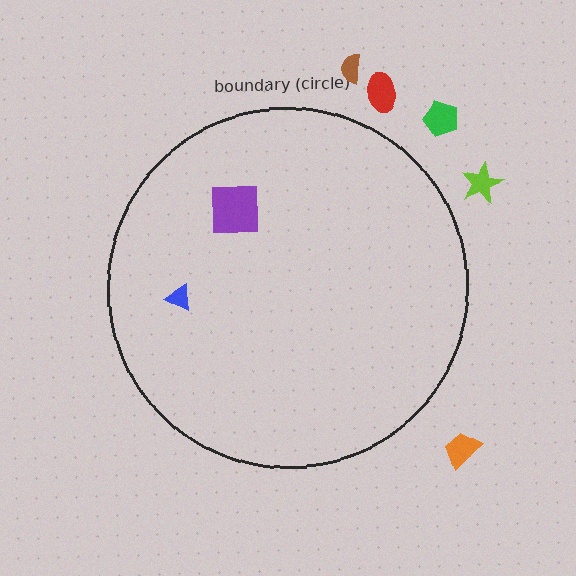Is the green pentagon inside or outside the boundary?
Outside.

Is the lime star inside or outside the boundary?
Outside.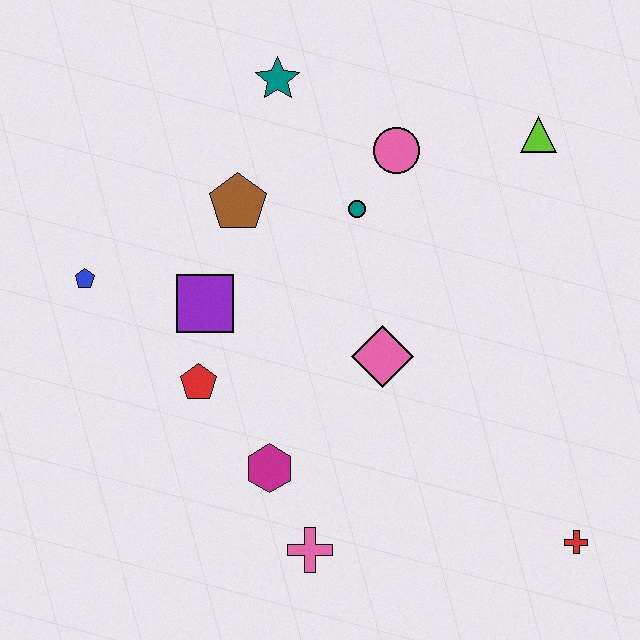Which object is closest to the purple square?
The red pentagon is closest to the purple square.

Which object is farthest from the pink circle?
The red cross is farthest from the pink circle.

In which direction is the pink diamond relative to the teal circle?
The pink diamond is below the teal circle.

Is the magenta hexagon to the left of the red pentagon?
No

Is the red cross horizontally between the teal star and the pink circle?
No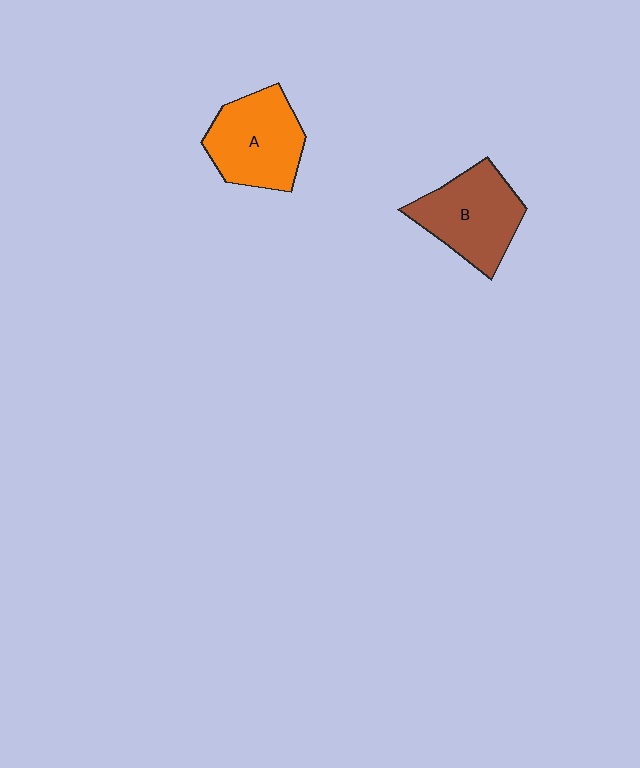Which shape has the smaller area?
Shape A (orange).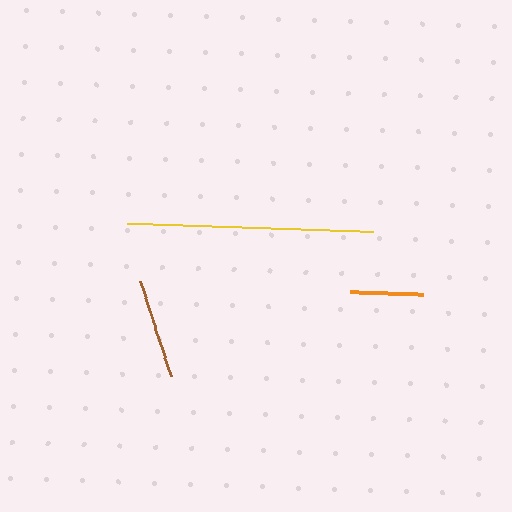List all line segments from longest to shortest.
From longest to shortest: yellow, brown, orange.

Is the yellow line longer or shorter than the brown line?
The yellow line is longer than the brown line.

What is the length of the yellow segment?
The yellow segment is approximately 246 pixels long.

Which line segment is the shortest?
The orange line is the shortest at approximately 73 pixels.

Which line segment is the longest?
The yellow line is the longest at approximately 246 pixels.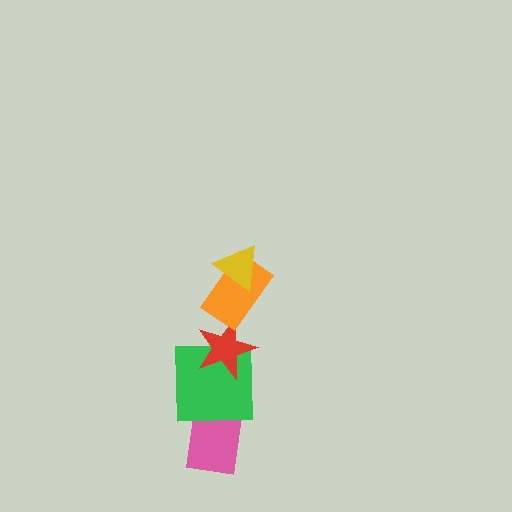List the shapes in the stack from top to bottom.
From top to bottom: the yellow triangle, the orange rectangle, the red star, the green square, the pink rectangle.